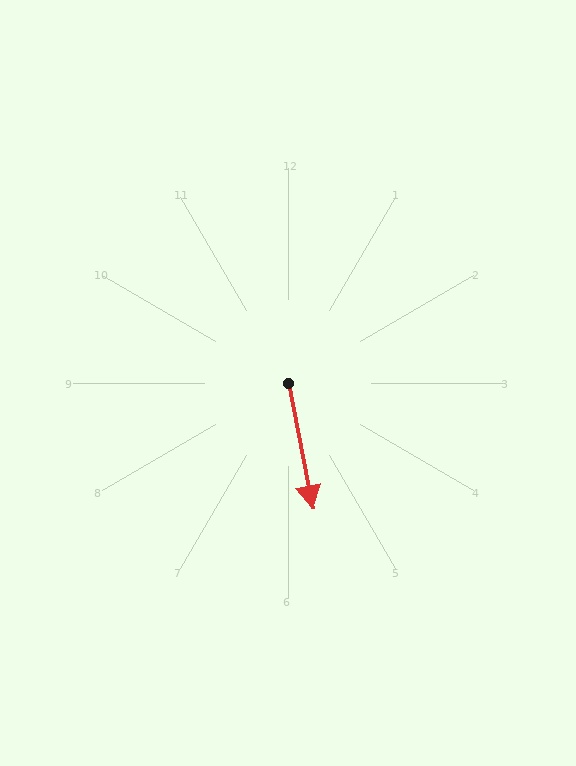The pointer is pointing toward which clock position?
Roughly 6 o'clock.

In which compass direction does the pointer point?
South.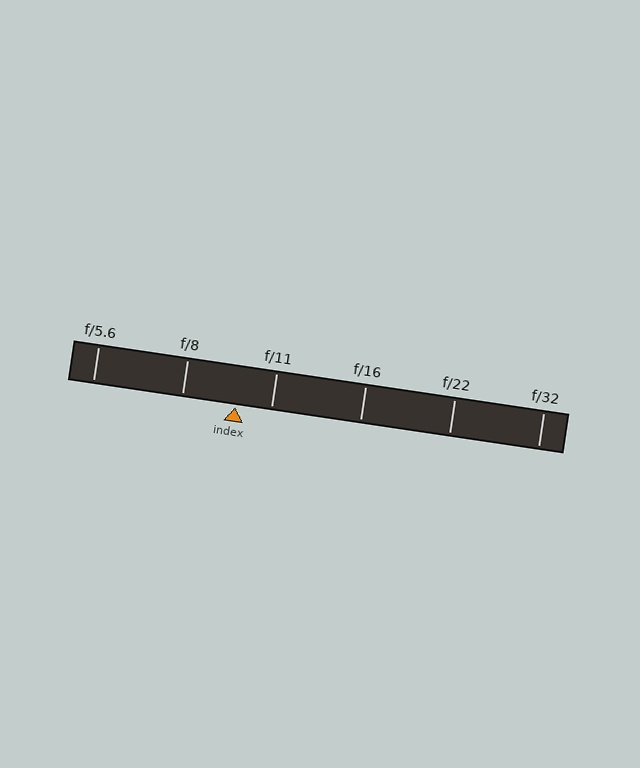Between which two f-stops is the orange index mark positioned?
The index mark is between f/8 and f/11.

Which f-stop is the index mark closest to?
The index mark is closest to f/11.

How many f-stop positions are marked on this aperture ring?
There are 6 f-stop positions marked.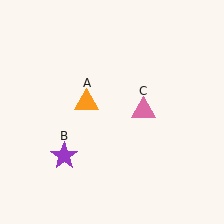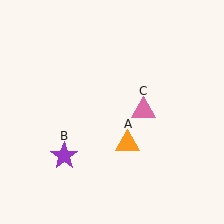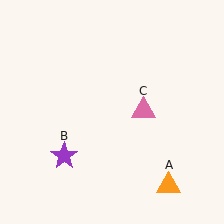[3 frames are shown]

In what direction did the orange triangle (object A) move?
The orange triangle (object A) moved down and to the right.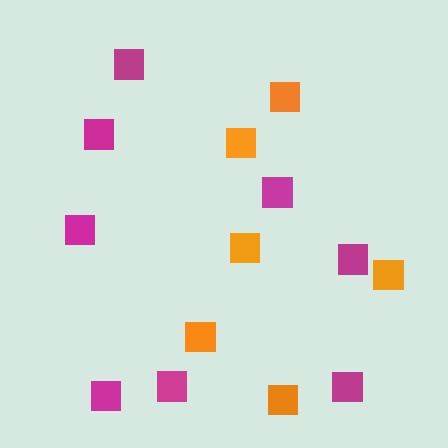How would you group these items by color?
There are 2 groups: one group of magenta squares (8) and one group of orange squares (6).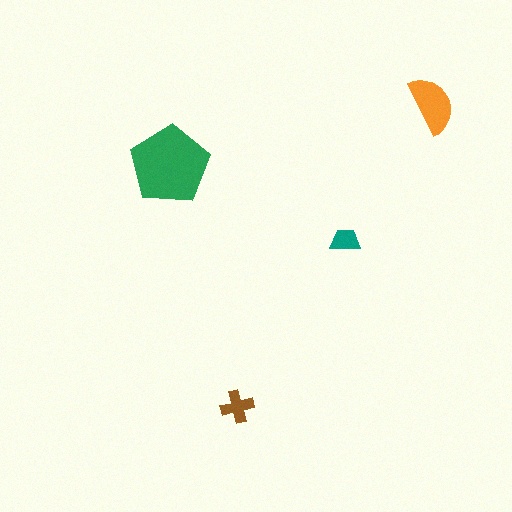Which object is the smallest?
The teal trapezoid.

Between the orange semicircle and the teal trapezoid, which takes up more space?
The orange semicircle.